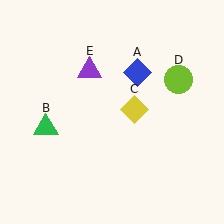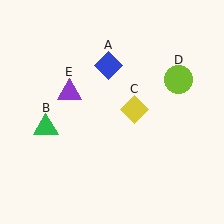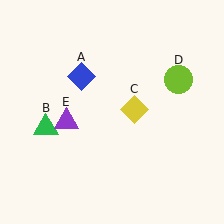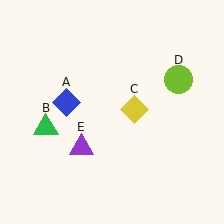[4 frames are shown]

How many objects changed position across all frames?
2 objects changed position: blue diamond (object A), purple triangle (object E).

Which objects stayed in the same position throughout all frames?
Green triangle (object B) and yellow diamond (object C) and lime circle (object D) remained stationary.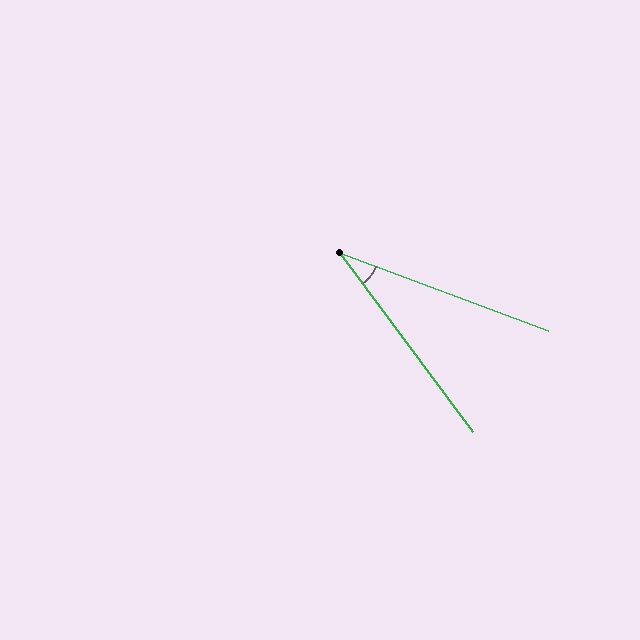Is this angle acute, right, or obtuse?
It is acute.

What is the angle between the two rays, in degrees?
Approximately 33 degrees.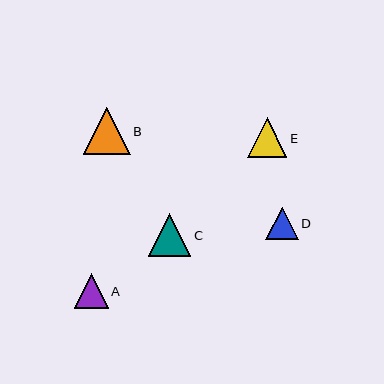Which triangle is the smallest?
Triangle D is the smallest with a size of approximately 33 pixels.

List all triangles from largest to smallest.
From largest to smallest: B, C, E, A, D.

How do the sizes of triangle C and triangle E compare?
Triangle C and triangle E are approximately the same size.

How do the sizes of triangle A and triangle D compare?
Triangle A and triangle D are approximately the same size.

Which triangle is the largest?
Triangle B is the largest with a size of approximately 47 pixels.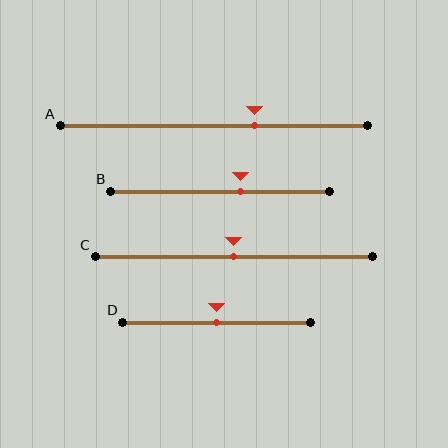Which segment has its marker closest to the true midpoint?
Segment C has its marker closest to the true midpoint.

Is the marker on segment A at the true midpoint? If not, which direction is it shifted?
No, the marker on segment A is shifted to the right by about 13% of the segment length.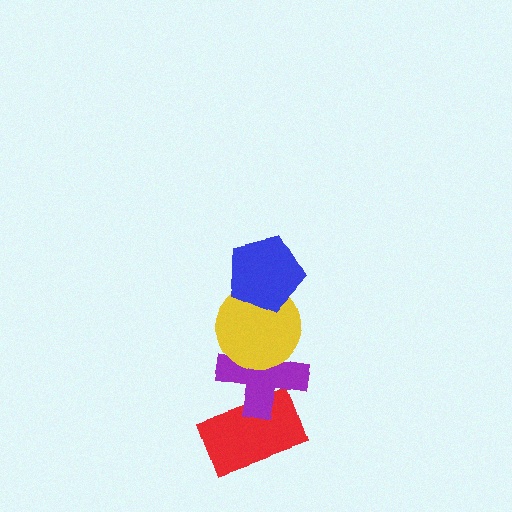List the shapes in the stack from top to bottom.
From top to bottom: the blue pentagon, the yellow circle, the purple cross, the red rectangle.